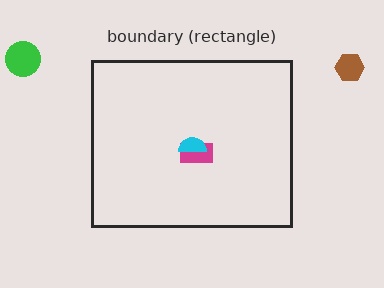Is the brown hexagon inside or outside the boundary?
Outside.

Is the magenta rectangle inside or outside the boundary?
Inside.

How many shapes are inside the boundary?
2 inside, 2 outside.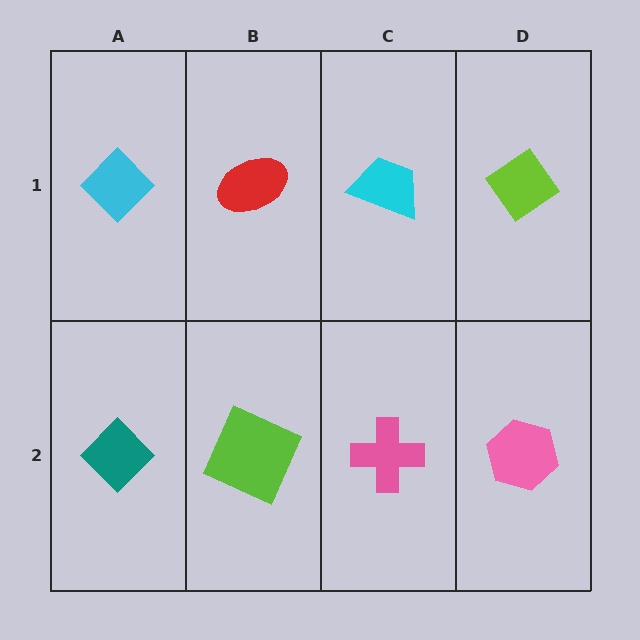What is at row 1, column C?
A cyan trapezoid.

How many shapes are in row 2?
4 shapes.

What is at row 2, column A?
A teal diamond.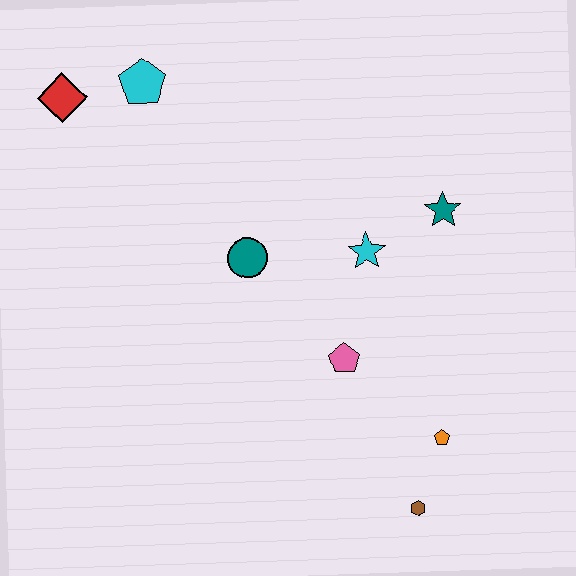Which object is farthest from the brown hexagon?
The red diamond is farthest from the brown hexagon.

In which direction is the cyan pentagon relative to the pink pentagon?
The cyan pentagon is above the pink pentagon.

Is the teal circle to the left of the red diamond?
No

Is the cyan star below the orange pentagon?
No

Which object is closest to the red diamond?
The cyan pentagon is closest to the red diamond.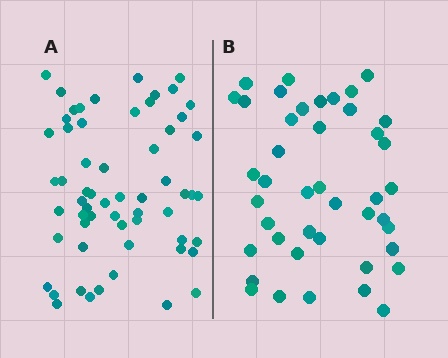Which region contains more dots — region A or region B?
Region A (the left region) has more dots.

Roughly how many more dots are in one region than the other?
Region A has approximately 15 more dots than region B.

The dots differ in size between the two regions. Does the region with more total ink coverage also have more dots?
No. Region B has more total ink coverage because its dots are larger, but region A actually contains more individual dots. Total area can be misleading — the number of items is what matters here.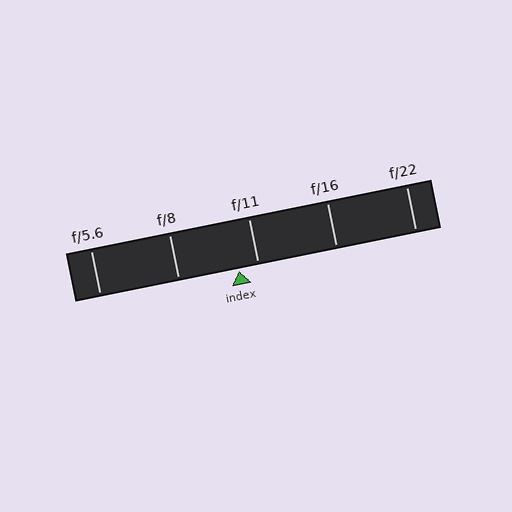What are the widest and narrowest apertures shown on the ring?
The widest aperture shown is f/5.6 and the narrowest is f/22.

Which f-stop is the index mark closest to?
The index mark is closest to f/11.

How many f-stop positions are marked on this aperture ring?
There are 5 f-stop positions marked.